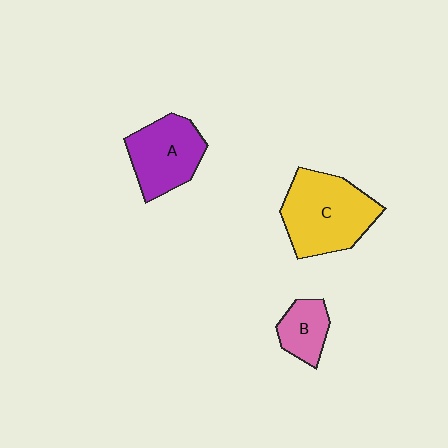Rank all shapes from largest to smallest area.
From largest to smallest: C (yellow), A (purple), B (pink).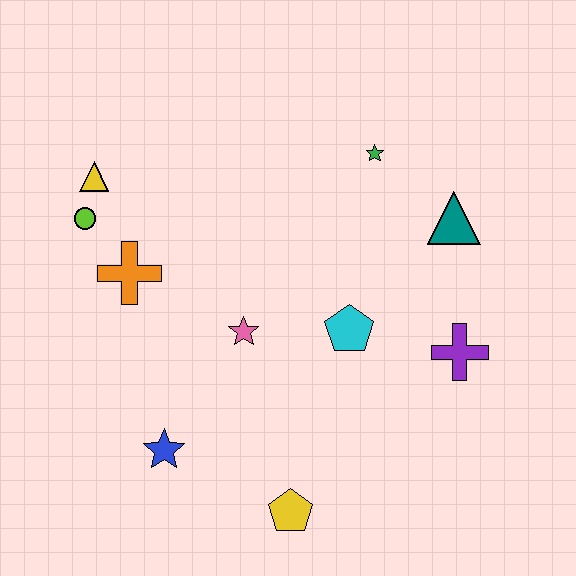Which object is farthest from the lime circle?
The purple cross is farthest from the lime circle.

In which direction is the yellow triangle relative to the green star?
The yellow triangle is to the left of the green star.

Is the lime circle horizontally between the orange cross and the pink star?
No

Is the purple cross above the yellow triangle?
No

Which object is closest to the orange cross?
The lime circle is closest to the orange cross.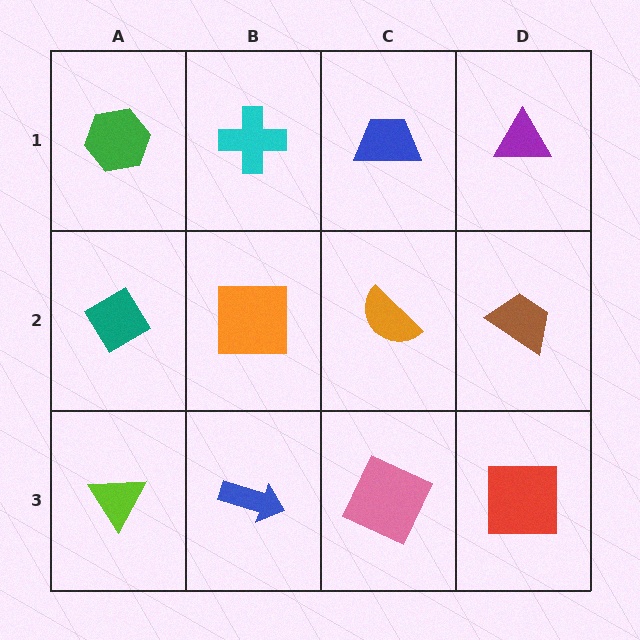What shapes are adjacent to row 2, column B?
A cyan cross (row 1, column B), a blue arrow (row 3, column B), a teal diamond (row 2, column A), an orange semicircle (row 2, column C).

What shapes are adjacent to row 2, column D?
A purple triangle (row 1, column D), a red square (row 3, column D), an orange semicircle (row 2, column C).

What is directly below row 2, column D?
A red square.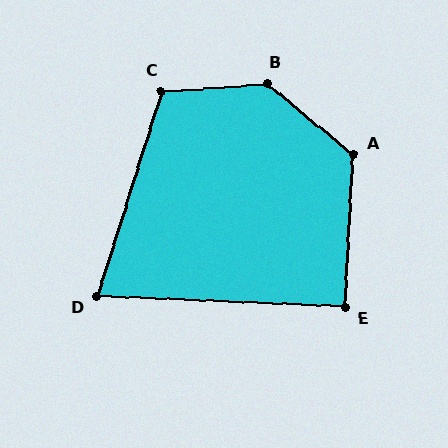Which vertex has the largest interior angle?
B, at approximately 136 degrees.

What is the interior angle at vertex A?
Approximately 126 degrees (obtuse).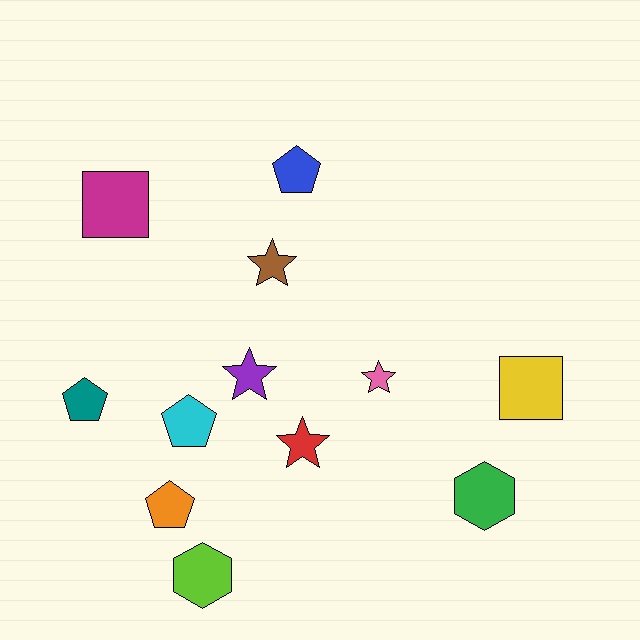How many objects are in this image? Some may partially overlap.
There are 12 objects.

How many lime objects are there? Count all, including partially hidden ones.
There is 1 lime object.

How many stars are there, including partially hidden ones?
There are 4 stars.